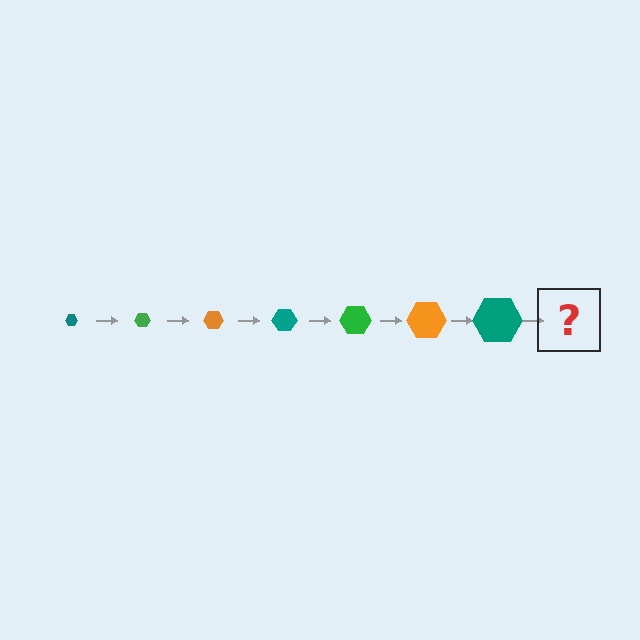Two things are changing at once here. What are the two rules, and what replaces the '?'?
The two rules are that the hexagon grows larger each step and the color cycles through teal, green, and orange. The '?' should be a green hexagon, larger than the previous one.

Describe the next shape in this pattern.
It should be a green hexagon, larger than the previous one.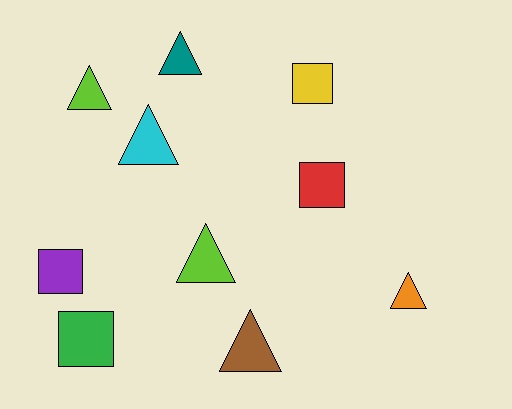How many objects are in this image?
There are 10 objects.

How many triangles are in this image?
There are 6 triangles.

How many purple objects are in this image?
There is 1 purple object.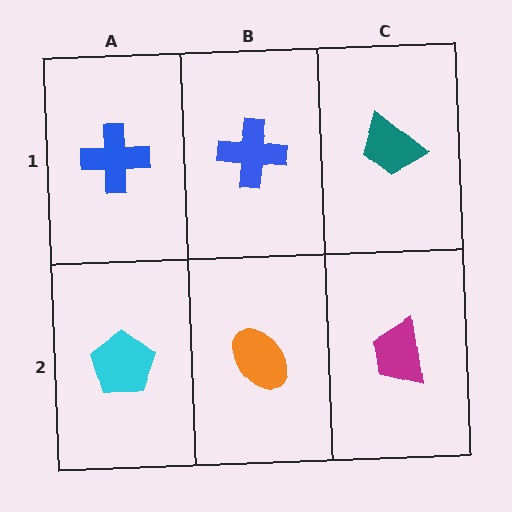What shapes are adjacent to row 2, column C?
A teal trapezoid (row 1, column C), an orange ellipse (row 2, column B).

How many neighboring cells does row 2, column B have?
3.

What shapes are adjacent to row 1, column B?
An orange ellipse (row 2, column B), a blue cross (row 1, column A), a teal trapezoid (row 1, column C).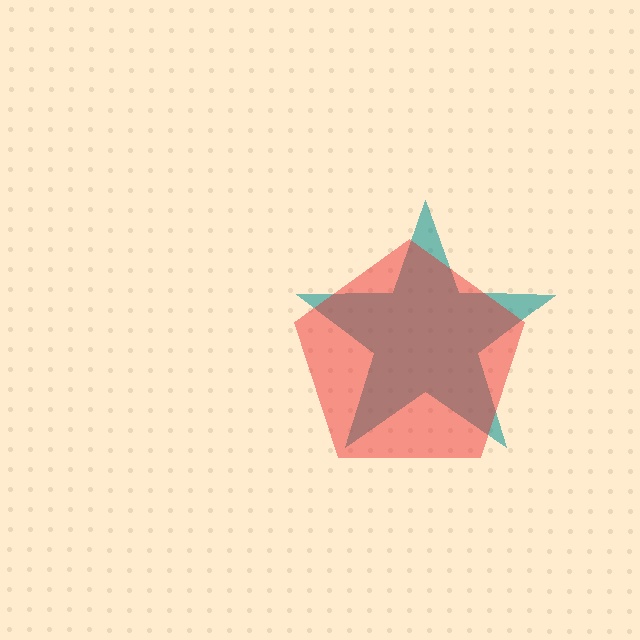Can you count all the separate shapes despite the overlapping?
Yes, there are 2 separate shapes.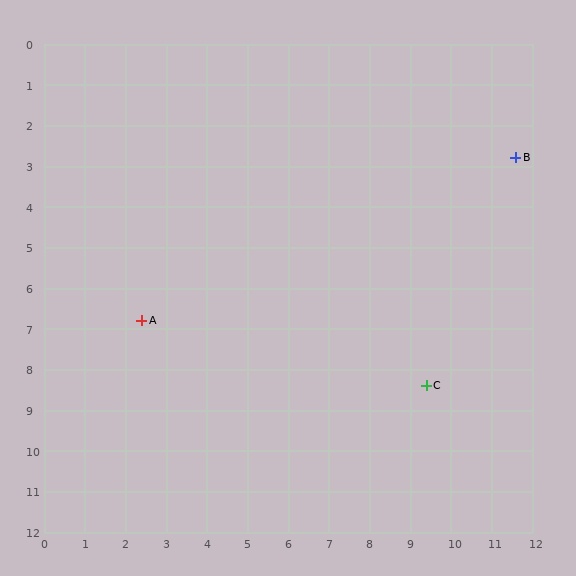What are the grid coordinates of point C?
Point C is at approximately (9.4, 8.4).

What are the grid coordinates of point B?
Point B is at approximately (11.6, 2.8).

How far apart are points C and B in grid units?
Points C and B are about 6.0 grid units apart.